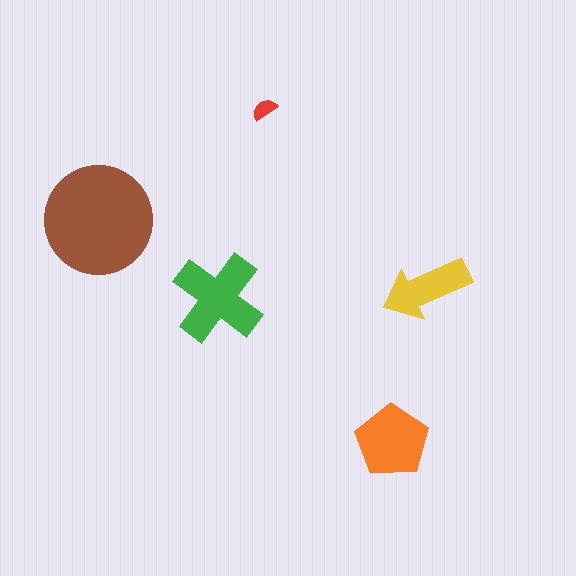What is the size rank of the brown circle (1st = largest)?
1st.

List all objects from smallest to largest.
The red semicircle, the yellow arrow, the orange pentagon, the green cross, the brown circle.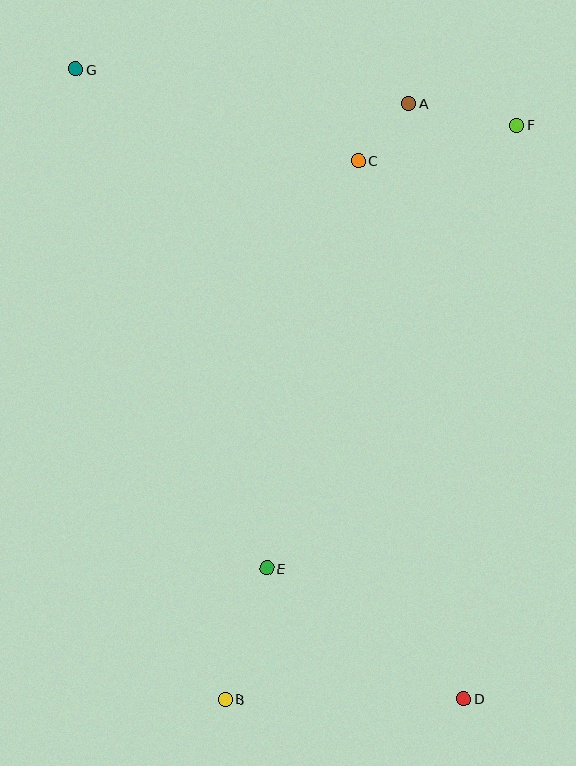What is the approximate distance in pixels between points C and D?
The distance between C and D is approximately 548 pixels.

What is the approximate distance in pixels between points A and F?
The distance between A and F is approximately 110 pixels.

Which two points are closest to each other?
Points A and C are closest to each other.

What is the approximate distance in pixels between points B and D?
The distance between B and D is approximately 239 pixels.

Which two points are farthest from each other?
Points D and G are farthest from each other.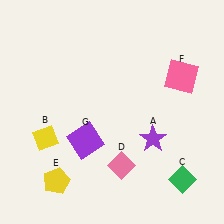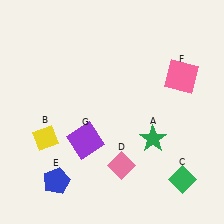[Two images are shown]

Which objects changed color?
A changed from purple to green. E changed from yellow to blue.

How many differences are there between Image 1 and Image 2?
There are 2 differences between the two images.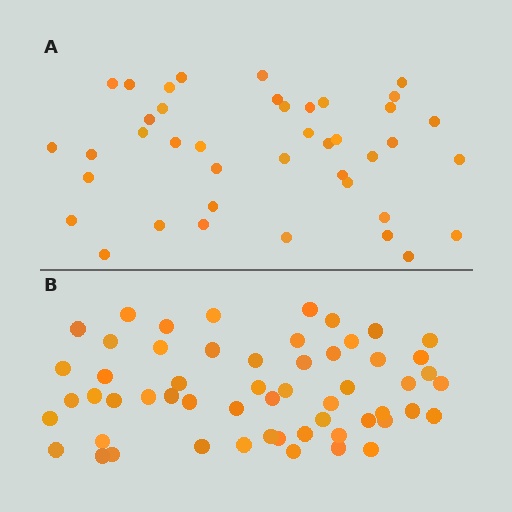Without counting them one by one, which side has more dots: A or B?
Region B (the bottom region) has more dots.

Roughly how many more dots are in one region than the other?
Region B has approximately 15 more dots than region A.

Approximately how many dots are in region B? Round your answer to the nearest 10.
About 60 dots. (The exact count is 56, which rounds to 60.)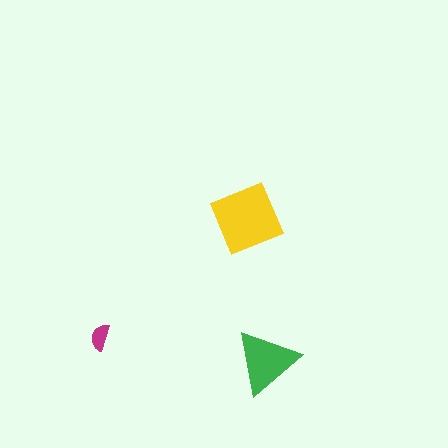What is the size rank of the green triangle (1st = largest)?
2nd.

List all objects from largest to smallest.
The yellow diamond, the green triangle, the magenta semicircle.